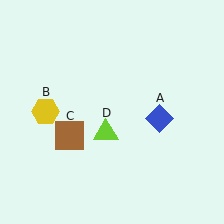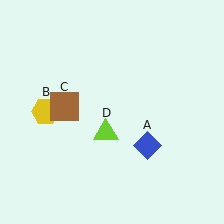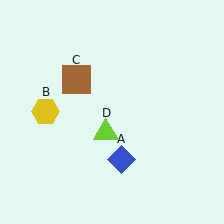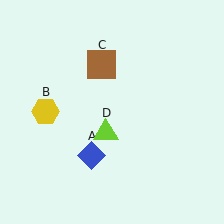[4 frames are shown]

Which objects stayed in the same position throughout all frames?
Yellow hexagon (object B) and lime triangle (object D) remained stationary.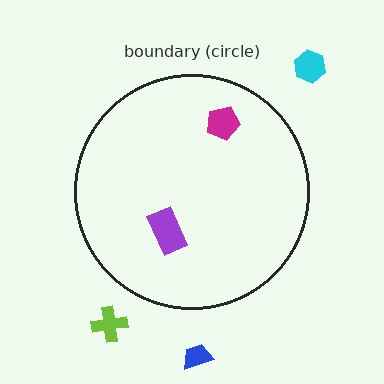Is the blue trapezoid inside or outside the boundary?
Outside.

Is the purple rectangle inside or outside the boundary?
Inside.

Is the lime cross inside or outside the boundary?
Outside.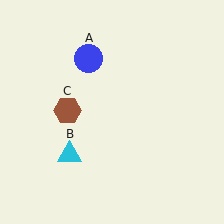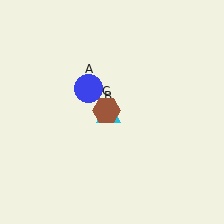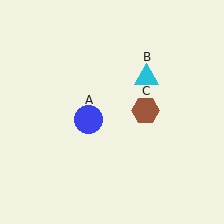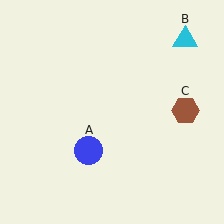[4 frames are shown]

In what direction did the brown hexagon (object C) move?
The brown hexagon (object C) moved right.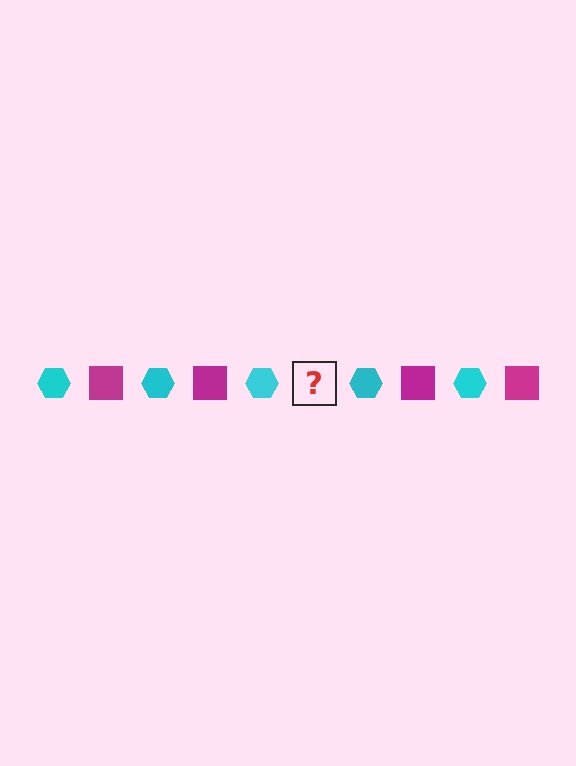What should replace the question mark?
The question mark should be replaced with a magenta square.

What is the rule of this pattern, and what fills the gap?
The rule is that the pattern alternates between cyan hexagon and magenta square. The gap should be filled with a magenta square.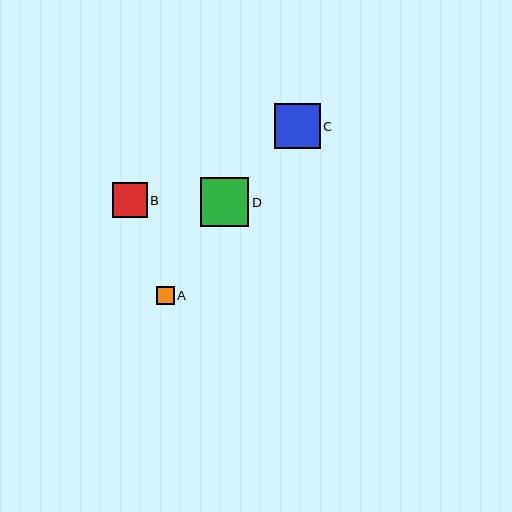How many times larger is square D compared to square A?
Square D is approximately 2.7 times the size of square A.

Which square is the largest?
Square D is the largest with a size of approximately 48 pixels.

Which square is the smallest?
Square A is the smallest with a size of approximately 18 pixels.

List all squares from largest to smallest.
From largest to smallest: D, C, B, A.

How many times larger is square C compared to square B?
Square C is approximately 1.3 times the size of square B.